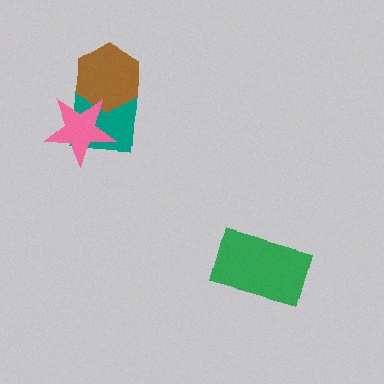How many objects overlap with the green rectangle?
0 objects overlap with the green rectangle.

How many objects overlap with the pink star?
2 objects overlap with the pink star.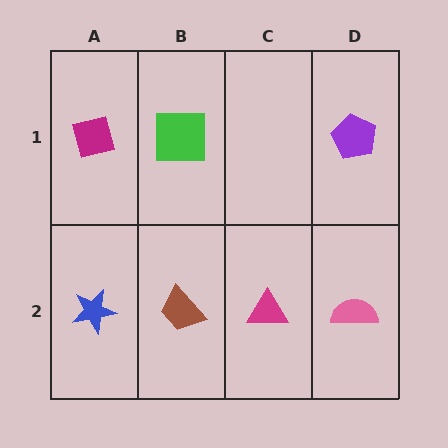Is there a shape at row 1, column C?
No, that cell is empty.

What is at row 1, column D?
A purple pentagon.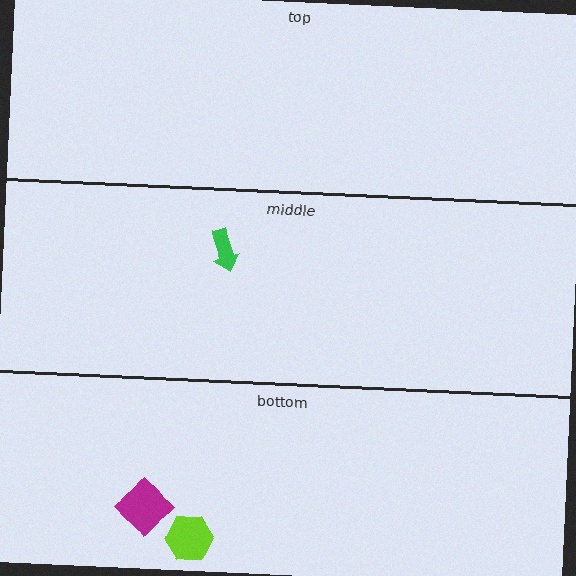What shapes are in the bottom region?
The magenta diamond, the lime hexagon.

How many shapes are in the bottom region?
2.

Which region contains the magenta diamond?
The bottom region.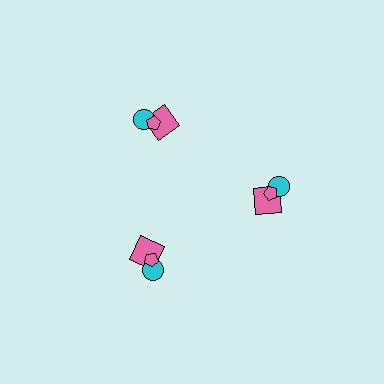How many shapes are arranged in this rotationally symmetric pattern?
There are 9 shapes, arranged in 3 groups of 3.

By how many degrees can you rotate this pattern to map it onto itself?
The pattern maps onto itself every 120 degrees of rotation.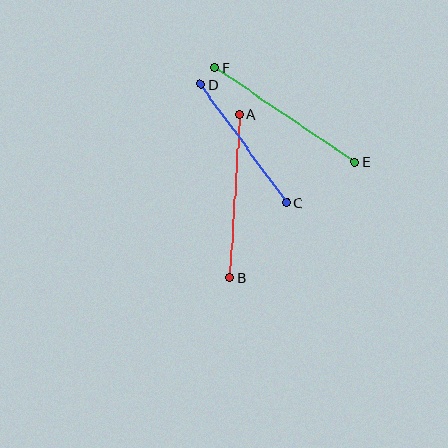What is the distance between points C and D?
The distance is approximately 147 pixels.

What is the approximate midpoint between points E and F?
The midpoint is at approximately (285, 115) pixels.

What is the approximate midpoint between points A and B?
The midpoint is at approximately (235, 196) pixels.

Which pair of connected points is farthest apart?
Points E and F are farthest apart.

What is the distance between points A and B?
The distance is approximately 163 pixels.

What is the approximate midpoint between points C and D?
The midpoint is at approximately (244, 144) pixels.